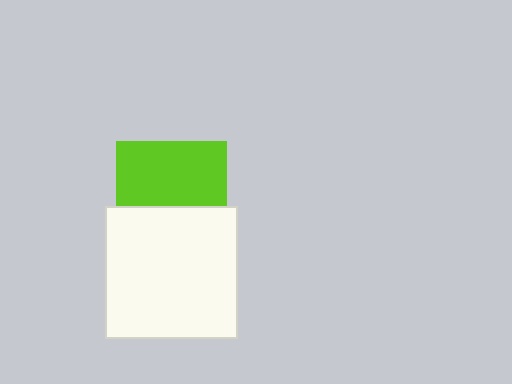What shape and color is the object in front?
The object in front is a white square.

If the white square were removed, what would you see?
You would see the complete lime square.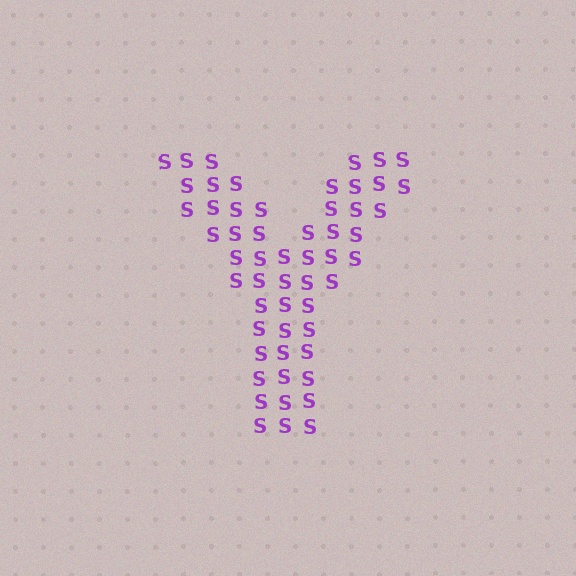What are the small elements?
The small elements are letter S's.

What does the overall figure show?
The overall figure shows the letter Y.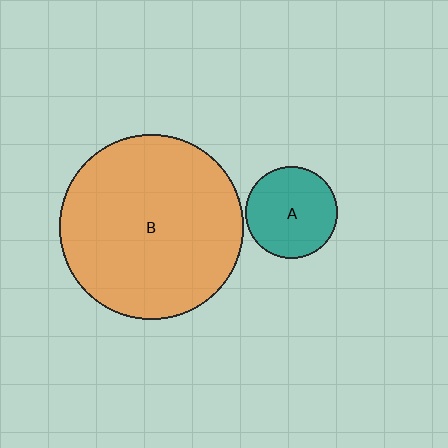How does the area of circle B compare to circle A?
Approximately 4.1 times.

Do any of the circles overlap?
No, none of the circles overlap.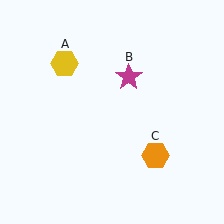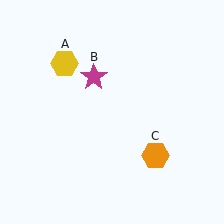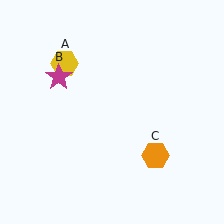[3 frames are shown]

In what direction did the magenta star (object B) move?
The magenta star (object B) moved left.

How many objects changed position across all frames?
1 object changed position: magenta star (object B).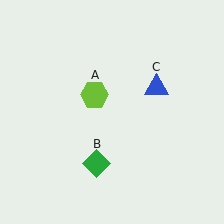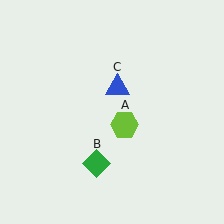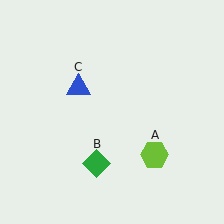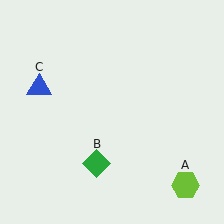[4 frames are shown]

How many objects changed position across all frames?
2 objects changed position: lime hexagon (object A), blue triangle (object C).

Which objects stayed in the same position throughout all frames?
Green diamond (object B) remained stationary.